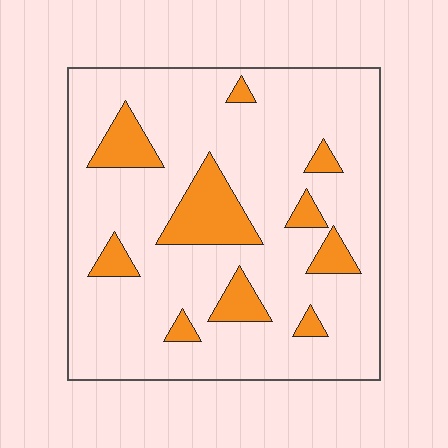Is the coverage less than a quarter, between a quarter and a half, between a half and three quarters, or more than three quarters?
Less than a quarter.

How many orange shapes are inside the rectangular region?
10.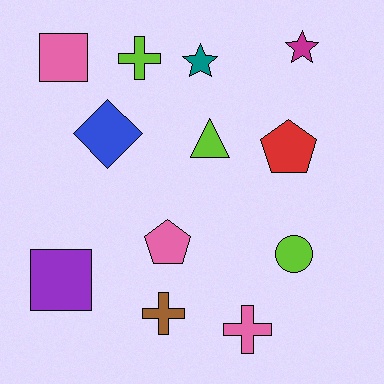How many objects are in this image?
There are 12 objects.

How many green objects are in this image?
There are no green objects.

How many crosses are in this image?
There are 3 crosses.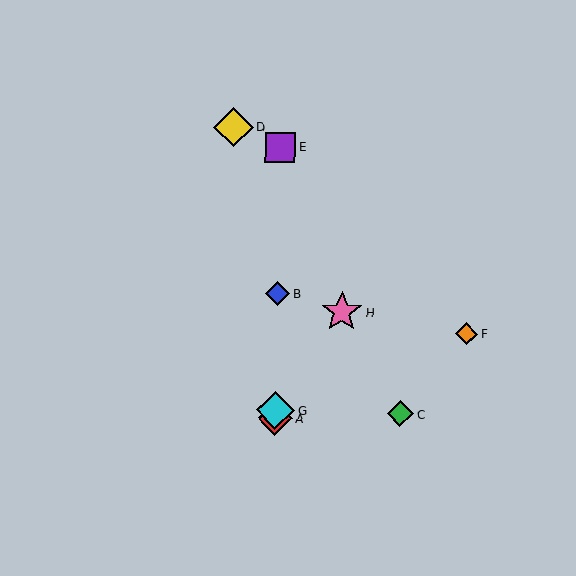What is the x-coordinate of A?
Object A is at x≈275.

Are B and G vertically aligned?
Yes, both are at x≈277.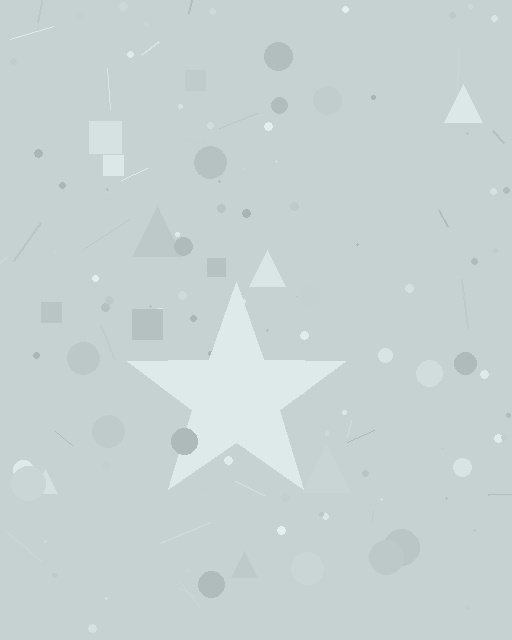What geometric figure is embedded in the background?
A star is embedded in the background.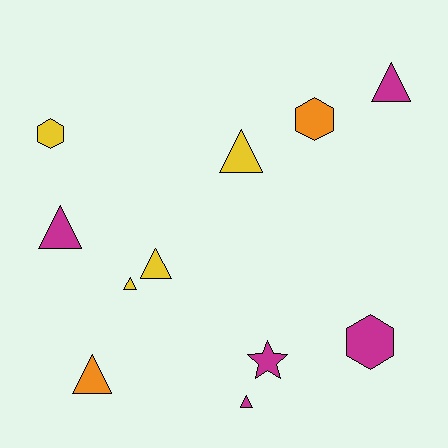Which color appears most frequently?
Magenta, with 5 objects.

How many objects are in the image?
There are 11 objects.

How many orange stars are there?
There are no orange stars.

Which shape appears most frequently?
Triangle, with 7 objects.